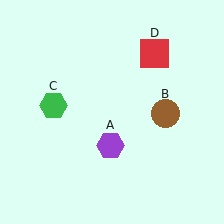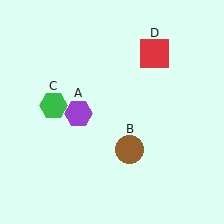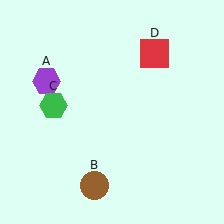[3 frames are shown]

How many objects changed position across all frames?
2 objects changed position: purple hexagon (object A), brown circle (object B).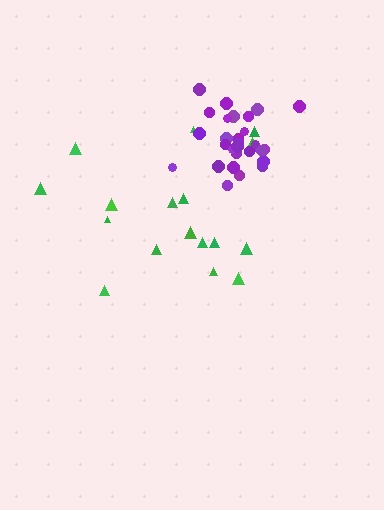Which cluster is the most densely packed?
Purple.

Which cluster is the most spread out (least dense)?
Green.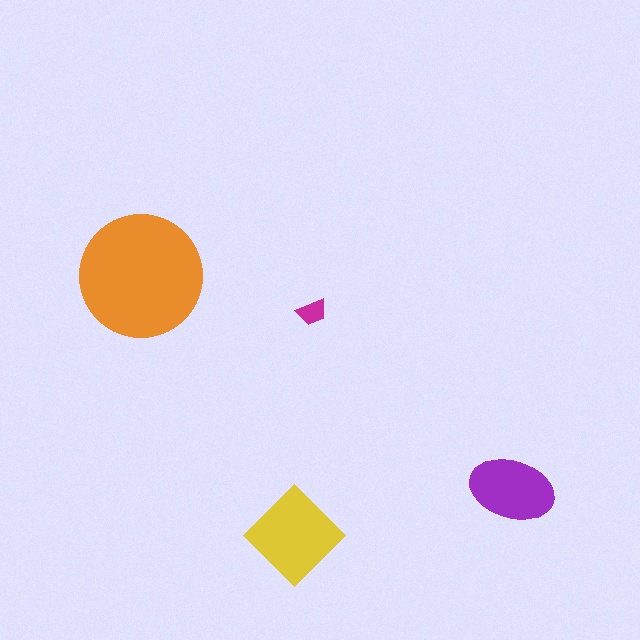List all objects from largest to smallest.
The orange circle, the yellow diamond, the purple ellipse, the magenta trapezoid.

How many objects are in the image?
There are 4 objects in the image.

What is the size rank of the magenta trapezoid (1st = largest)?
4th.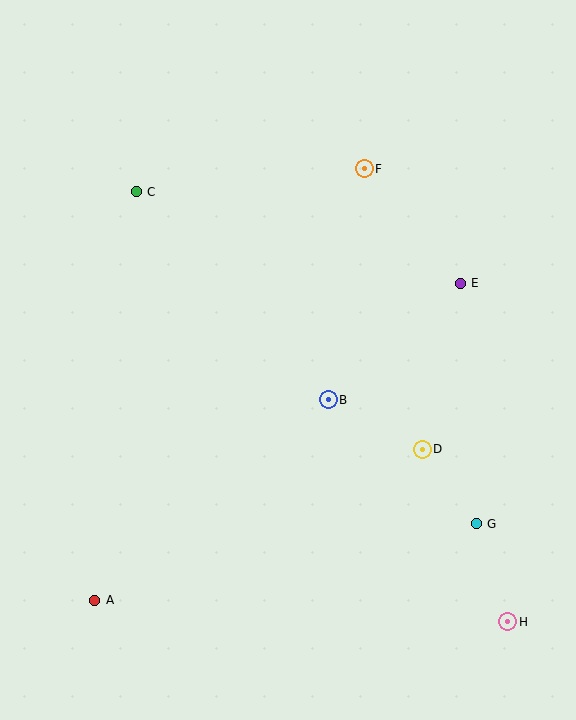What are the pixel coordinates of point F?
Point F is at (364, 169).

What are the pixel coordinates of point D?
Point D is at (422, 449).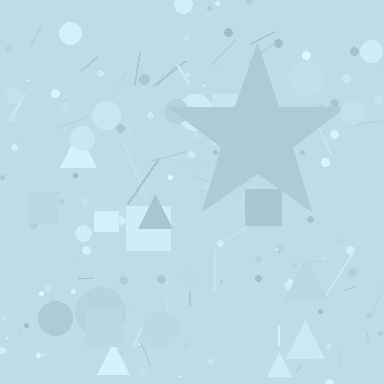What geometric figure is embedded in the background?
A star is embedded in the background.